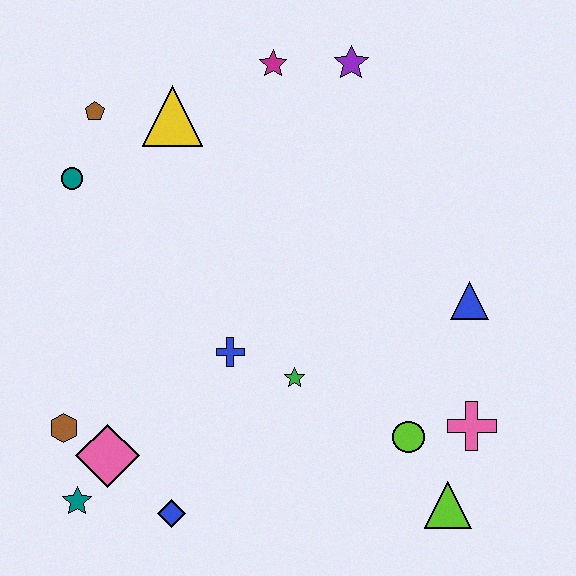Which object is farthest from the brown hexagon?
The purple star is farthest from the brown hexagon.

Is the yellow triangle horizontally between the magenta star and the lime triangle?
No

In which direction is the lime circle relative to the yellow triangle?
The lime circle is below the yellow triangle.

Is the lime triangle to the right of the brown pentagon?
Yes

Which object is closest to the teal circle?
The brown pentagon is closest to the teal circle.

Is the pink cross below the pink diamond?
No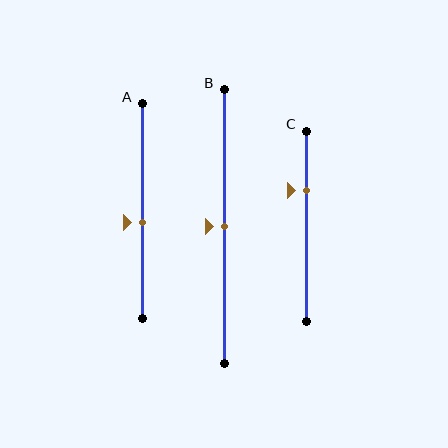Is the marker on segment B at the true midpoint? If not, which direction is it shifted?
Yes, the marker on segment B is at the true midpoint.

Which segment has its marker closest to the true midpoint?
Segment B has its marker closest to the true midpoint.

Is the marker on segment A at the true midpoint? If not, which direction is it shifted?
No, the marker on segment A is shifted downward by about 5% of the segment length.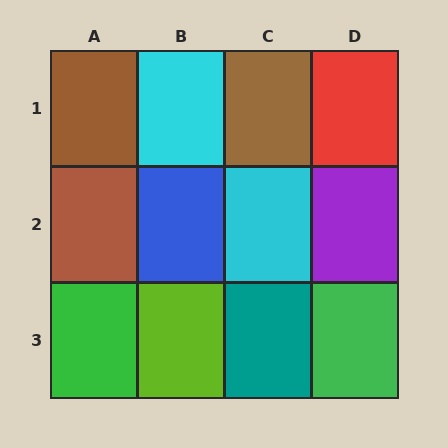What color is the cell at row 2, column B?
Blue.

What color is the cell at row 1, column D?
Red.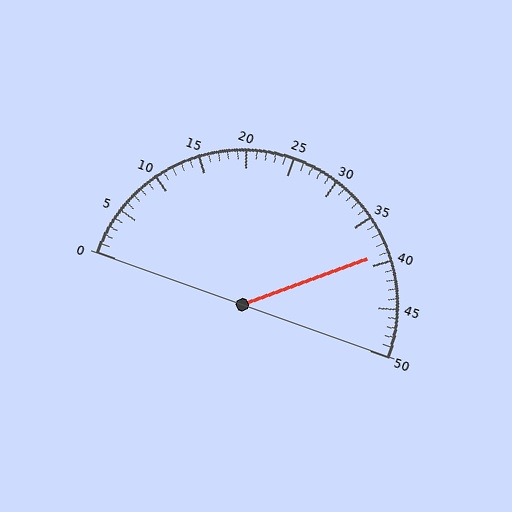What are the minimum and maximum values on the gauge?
The gauge ranges from 0 to 50.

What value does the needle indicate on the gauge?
The needle indicates approximately 39.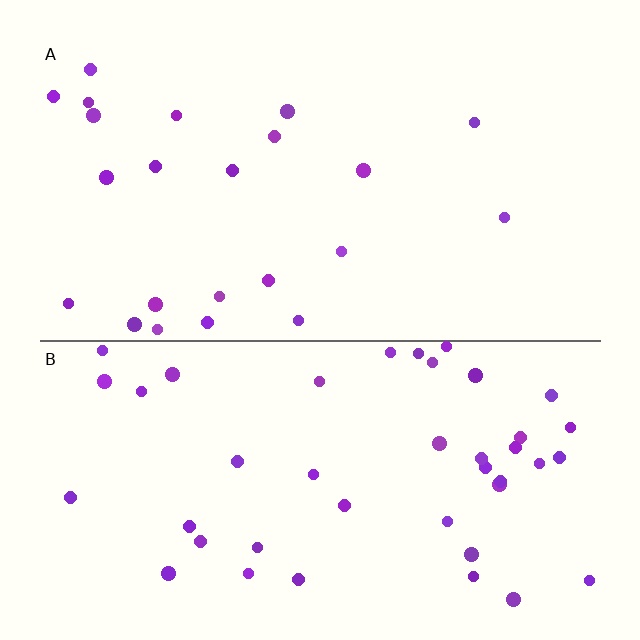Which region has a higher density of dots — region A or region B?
B (the bottom).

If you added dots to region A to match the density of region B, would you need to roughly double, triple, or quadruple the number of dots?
Approximately double.